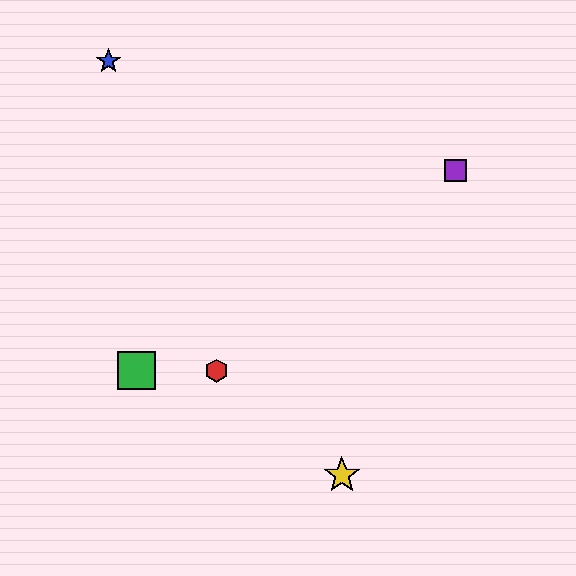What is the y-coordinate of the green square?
The green square is at y≈371.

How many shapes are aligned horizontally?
2 shapes (the red hexagon, the green square) are aligned horizontally.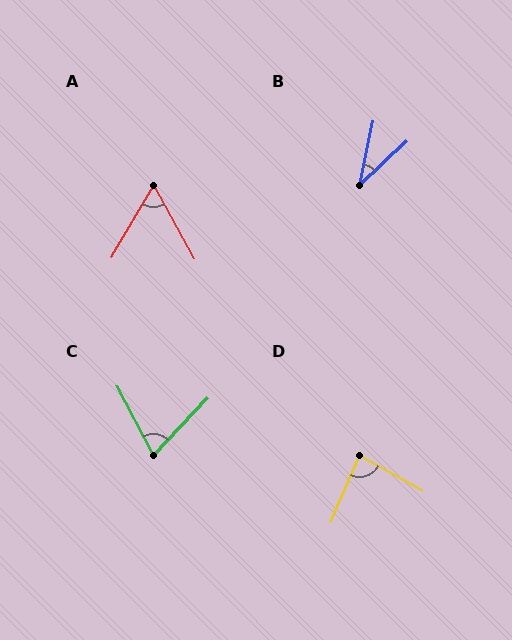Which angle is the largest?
D, at approximately 84 degrees.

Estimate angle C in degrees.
Approximately 71 degrees.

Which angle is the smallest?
B, at approximately 35 degrees.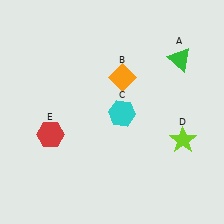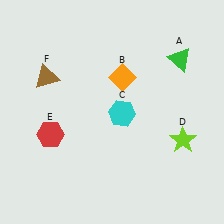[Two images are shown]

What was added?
A brown triangle (F) was added in Image 2.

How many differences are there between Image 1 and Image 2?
There is 1 difference between the two images.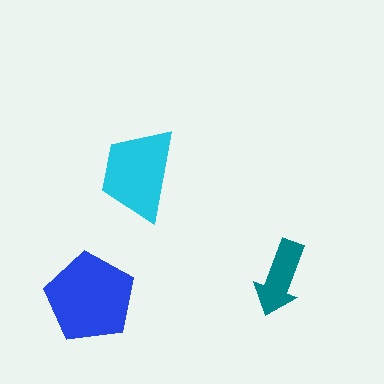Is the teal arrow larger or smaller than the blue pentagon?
Smaller.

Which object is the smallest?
The teal arrow.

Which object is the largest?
The blue pentagon.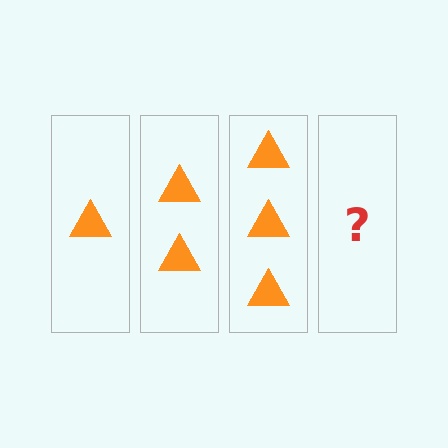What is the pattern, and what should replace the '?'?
The pattern is that each step adds one more triangle. The '?' should be 4 triangles.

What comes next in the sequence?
The next element should be 4 triangles.